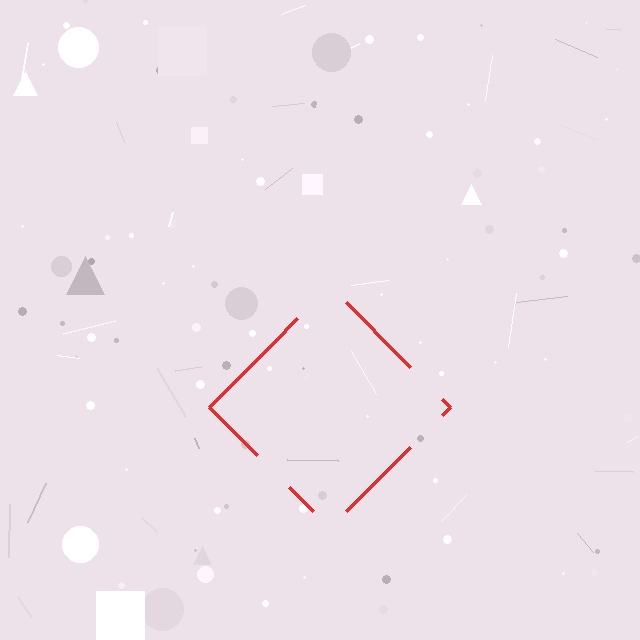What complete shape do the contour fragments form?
The contour fragments form a diamond.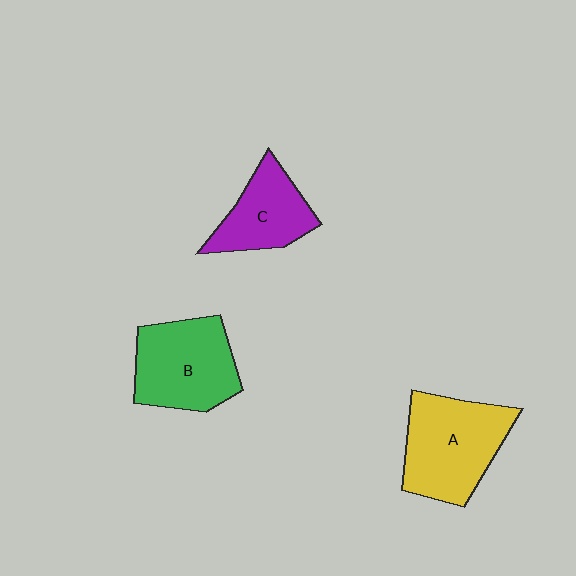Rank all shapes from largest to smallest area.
From largest to smallest: A (yellow), B (green), C (purple).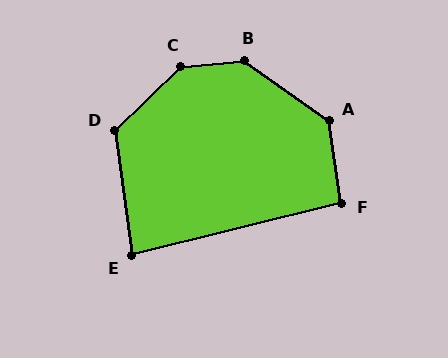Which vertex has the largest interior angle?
C, at approximately 142 degrees.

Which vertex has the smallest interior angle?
E, at approximately 84 degrees.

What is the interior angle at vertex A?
Approximately 134 degrees (obtuse).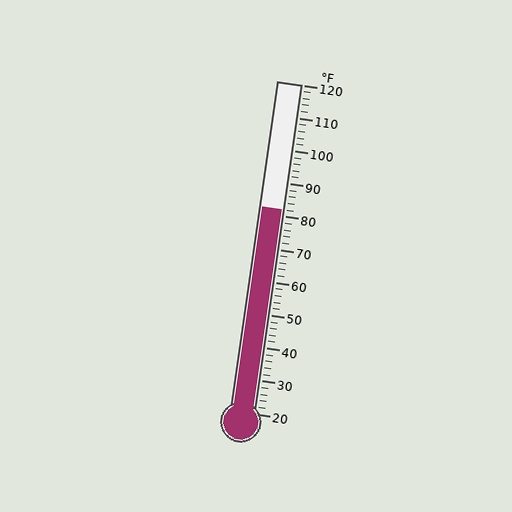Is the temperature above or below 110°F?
The temperature is below 110°F.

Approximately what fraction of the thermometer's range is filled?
The thermometer is filled to approximately 60% of its range.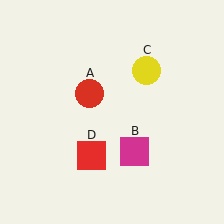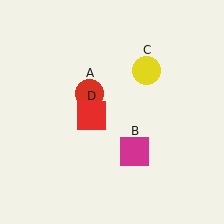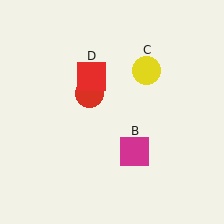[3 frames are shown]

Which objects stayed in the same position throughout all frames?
Red circle (object A) and magenta square (object B) and yellow circle (object C) remained stationary.